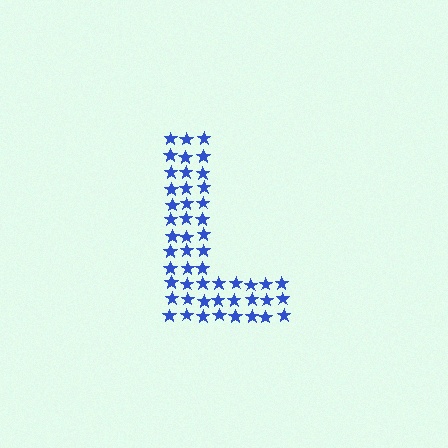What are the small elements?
The small elements are stars.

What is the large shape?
The large shape is the letter L.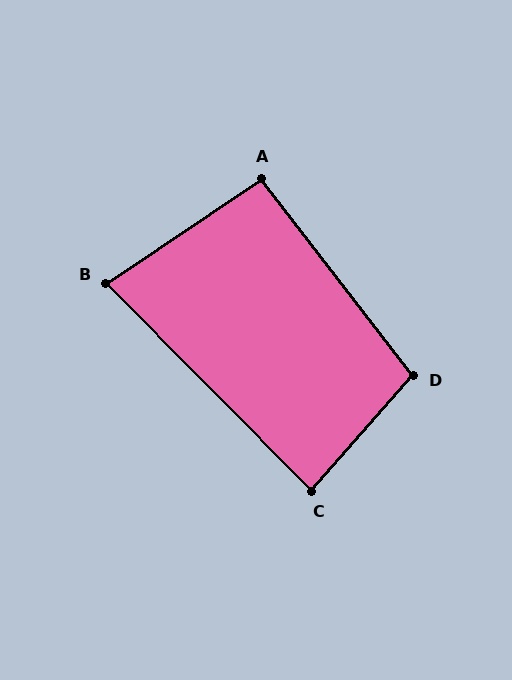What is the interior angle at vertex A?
Approximately 94 degrees (approximately right).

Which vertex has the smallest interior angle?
B, at approximately 79 degrees.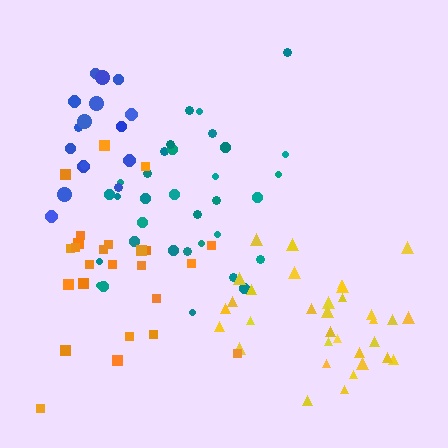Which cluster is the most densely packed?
Blue.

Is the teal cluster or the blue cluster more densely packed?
Blue.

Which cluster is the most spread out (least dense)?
Orange.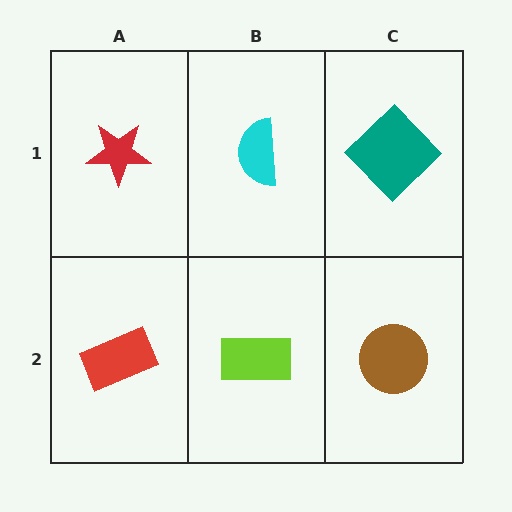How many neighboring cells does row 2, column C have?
2.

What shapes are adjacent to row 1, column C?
A brown circle (row 2, column C), a cyan semicircle (row 1, column B).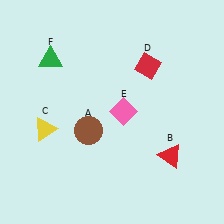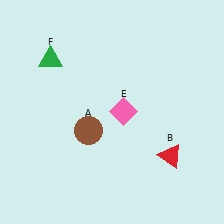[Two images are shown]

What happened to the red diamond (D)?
The red diamond (D) was removed in Image 2. It was in the top-right area of Image 1.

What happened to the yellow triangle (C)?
The yellow triangle (C) was removed in Image 2. It was in the bottom-left area of Image 1.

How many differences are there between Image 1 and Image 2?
There are 2 differences between the two images.